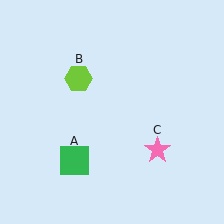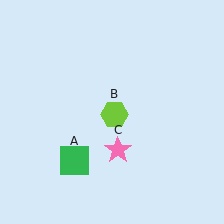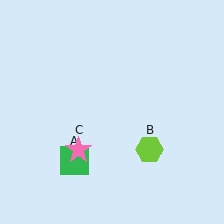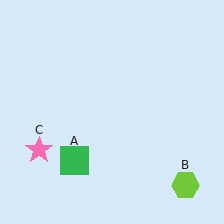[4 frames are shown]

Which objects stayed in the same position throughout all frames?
Green square (object A) remained stationary.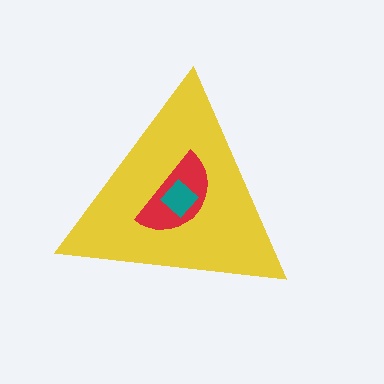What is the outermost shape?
The yellow triangle.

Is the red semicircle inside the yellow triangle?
Yes.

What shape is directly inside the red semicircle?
The teal diamond.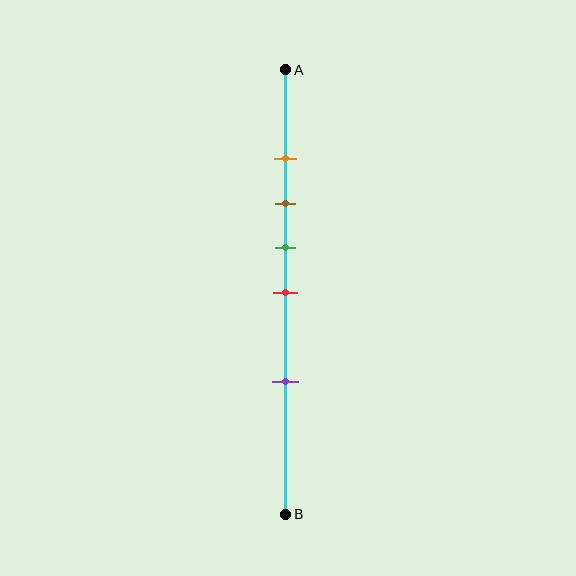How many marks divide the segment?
There are 5 marks dividing the segment.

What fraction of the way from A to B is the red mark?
The red mark is approximately 50% (0.5) of the way from A to B.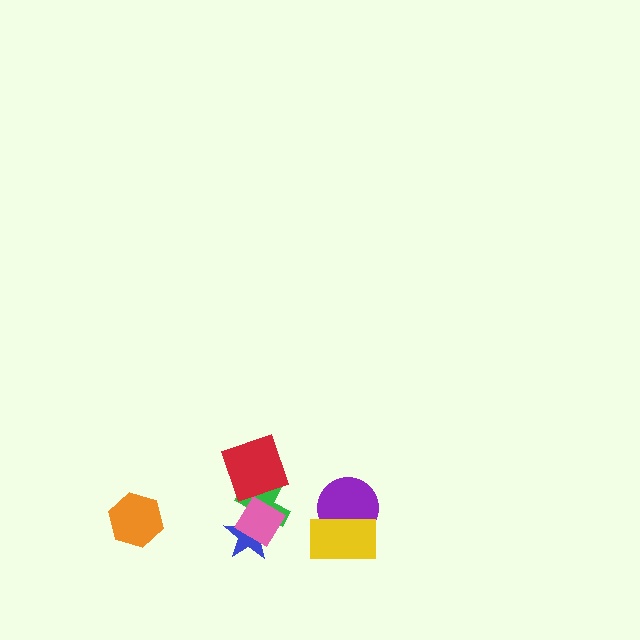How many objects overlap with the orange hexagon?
0 objects overlap with the orange hexagon.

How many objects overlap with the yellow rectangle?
1 object overlaps with the yellow rectangle.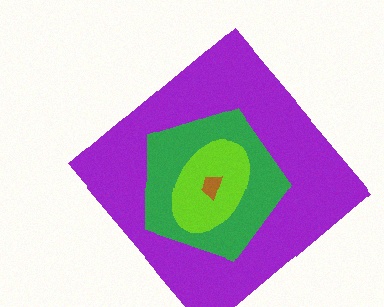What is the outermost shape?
The purple diamond.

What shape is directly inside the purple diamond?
The green pentagon.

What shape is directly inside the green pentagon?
The lime ellipse.